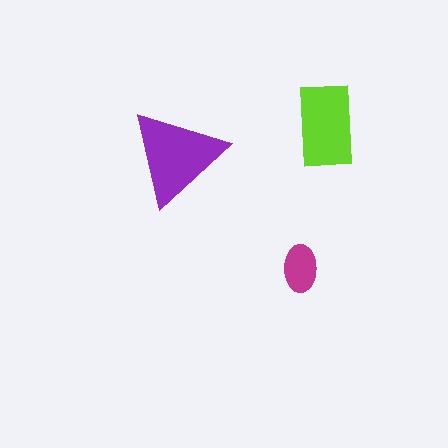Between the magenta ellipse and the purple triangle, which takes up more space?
The purple triangle.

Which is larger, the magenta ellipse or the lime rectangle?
The lime rectangle.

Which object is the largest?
The purple triangle.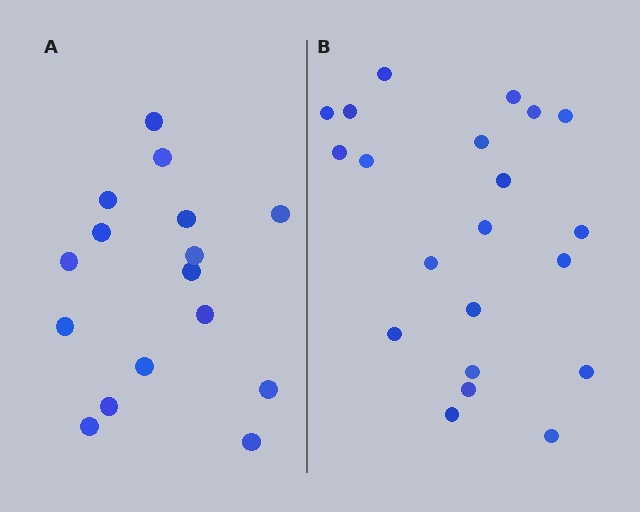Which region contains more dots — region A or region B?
Region B (the right region) has more dots.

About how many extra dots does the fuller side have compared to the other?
Region B has about 5 more dots than region A.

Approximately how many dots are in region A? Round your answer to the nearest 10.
About 20 dots. (The exact count is 16, which rounds to 20.)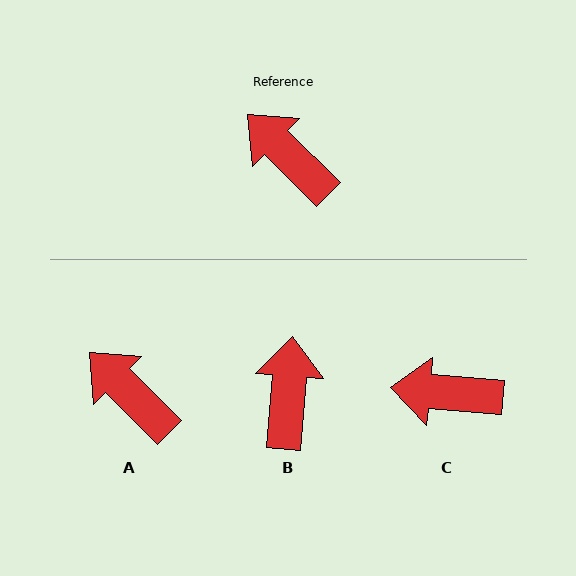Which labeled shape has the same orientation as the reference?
A.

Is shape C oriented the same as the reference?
No, it is off by about 40 degrees.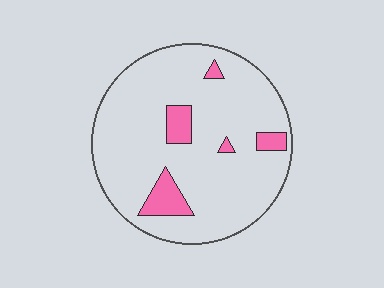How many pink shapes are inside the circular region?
5.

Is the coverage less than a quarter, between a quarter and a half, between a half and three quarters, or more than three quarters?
Less than a quarter.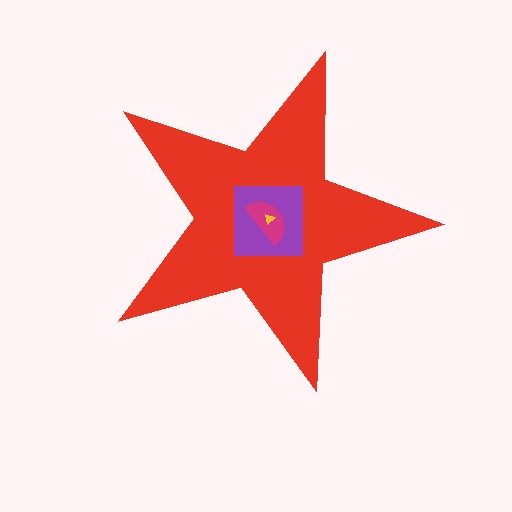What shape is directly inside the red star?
The purple square.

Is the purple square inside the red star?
Yes.